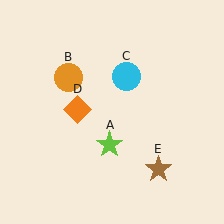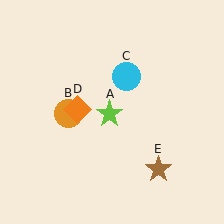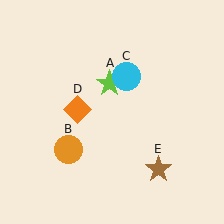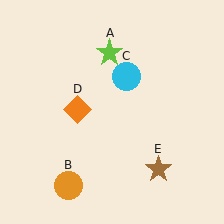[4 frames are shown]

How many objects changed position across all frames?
2 objects changed position: lime star (object A), orange circle (object B).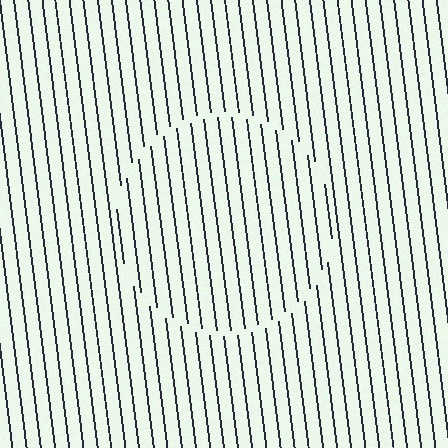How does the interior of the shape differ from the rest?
The interior of the shape contains the same grating, shifted by half a period — the contour is defined by the phase discontinuity where line-ends from the inner and outer gratings abut.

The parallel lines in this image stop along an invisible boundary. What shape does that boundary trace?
An illusory circle. The interior of the shape contains the same grating, shifted by half a period — the contour is defined by the phase discontinuity where line-ends from the inner and outer gratings abut.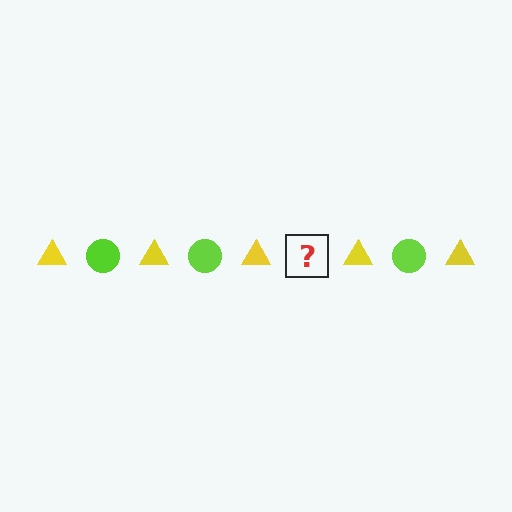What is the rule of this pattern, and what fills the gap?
The rule is that the pattern alternates between yellow triangle and lime circle. The gap should be filled with a lime circle.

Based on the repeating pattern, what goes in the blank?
The blank should be a lime circle.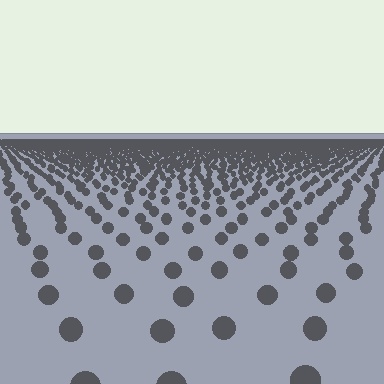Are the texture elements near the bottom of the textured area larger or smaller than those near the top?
Larger. Near the bottom, elements are closer to the viewer and appear at a bigger on-screen size.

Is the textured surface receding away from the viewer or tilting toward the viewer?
The surface is receding away from the viewer. Texture elements get smaller and denser toward the top.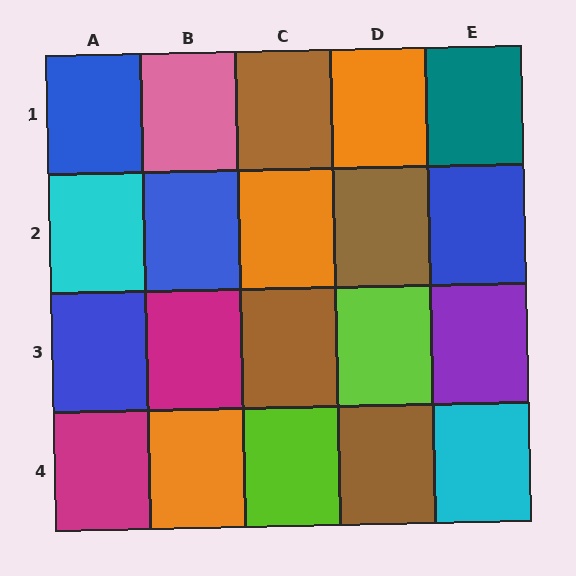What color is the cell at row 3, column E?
Purple.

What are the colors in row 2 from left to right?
Cyan, blue, orange, brown, blue.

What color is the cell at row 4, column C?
Lime.